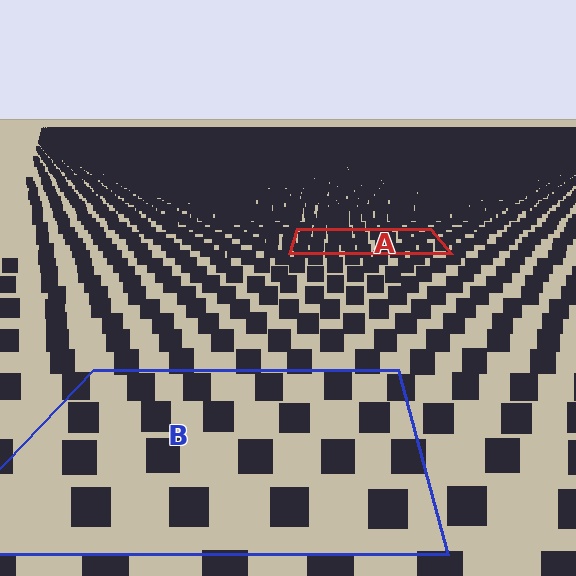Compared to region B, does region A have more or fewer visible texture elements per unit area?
Region A has more texture elements per unit area — they are packed more densely because it is farther away.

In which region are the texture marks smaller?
The texture marks are smaller in region A, because it is farther away.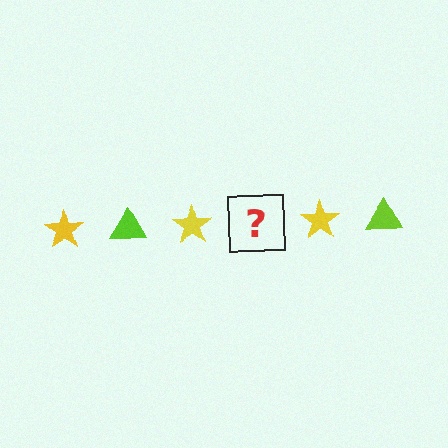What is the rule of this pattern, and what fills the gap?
The rule is that the pattern alternates between yellow star and lime triangle. The gap should be filled with a lime triangle.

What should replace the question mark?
The question mark should be replaced with a lime triangle.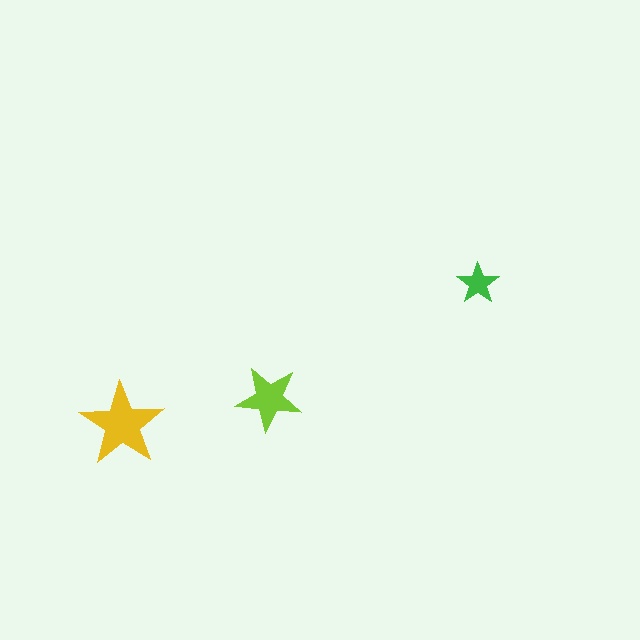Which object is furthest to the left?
The yellow star is leftmost.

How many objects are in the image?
There are 3 objects in the image.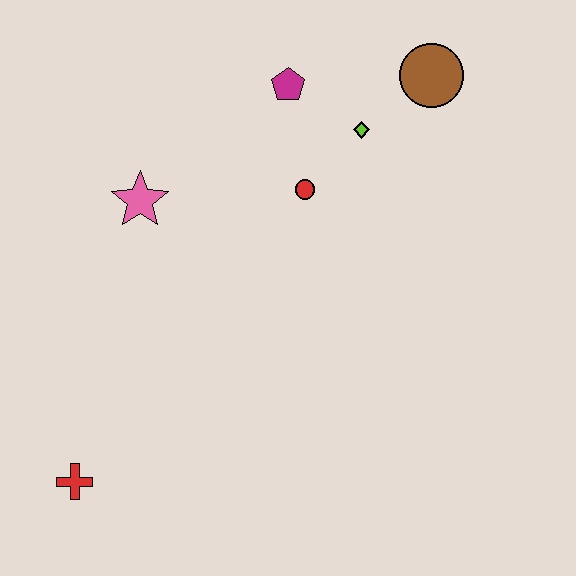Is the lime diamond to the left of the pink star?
No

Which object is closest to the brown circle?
The lime diamond is closest to the brown circle.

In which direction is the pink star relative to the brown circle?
The pink star is to the left of the brown circle.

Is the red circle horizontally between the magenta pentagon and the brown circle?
Yes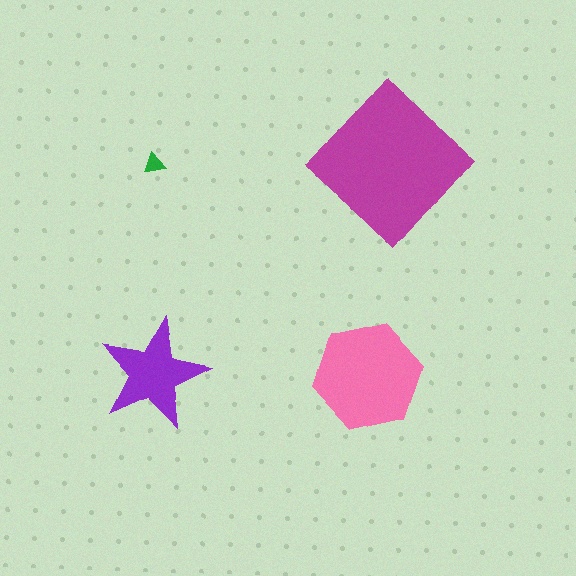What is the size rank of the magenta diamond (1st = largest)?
1st.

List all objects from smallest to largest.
The green triangle, the purple star, the pink hexagon, the magenta diamond.